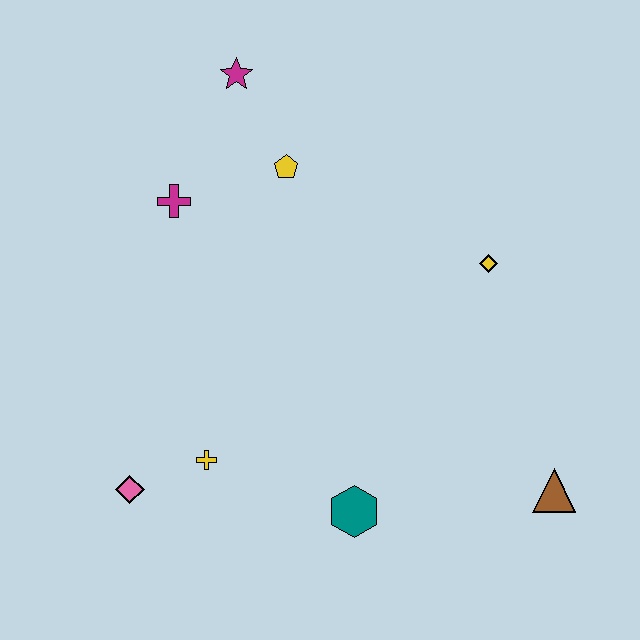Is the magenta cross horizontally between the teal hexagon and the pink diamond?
Yes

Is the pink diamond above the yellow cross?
No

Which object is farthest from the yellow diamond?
The pink diamond is farthest from the yellow diamond.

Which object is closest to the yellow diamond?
The yellow pentagon is closest to the yellow diamond.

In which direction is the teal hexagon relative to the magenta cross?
The teal hexagon is below the magenta cross.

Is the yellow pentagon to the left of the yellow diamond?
Yes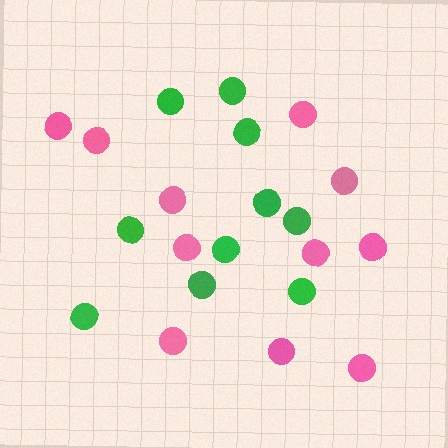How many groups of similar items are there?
There are 2 groups: one group of pink circles (11) and one group of green circles (10).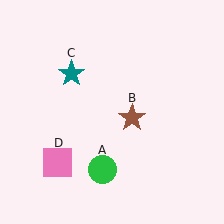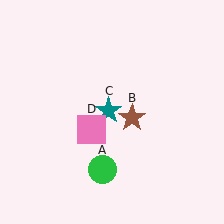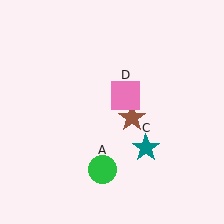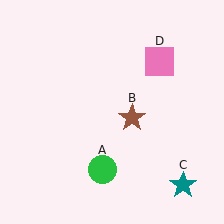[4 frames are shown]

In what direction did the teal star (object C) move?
The teal star (object C) moved down and to the right.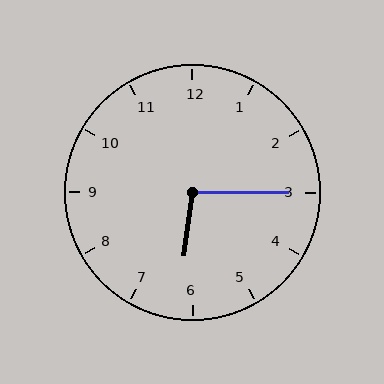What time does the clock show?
6:15.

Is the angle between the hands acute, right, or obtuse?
It is obtuse.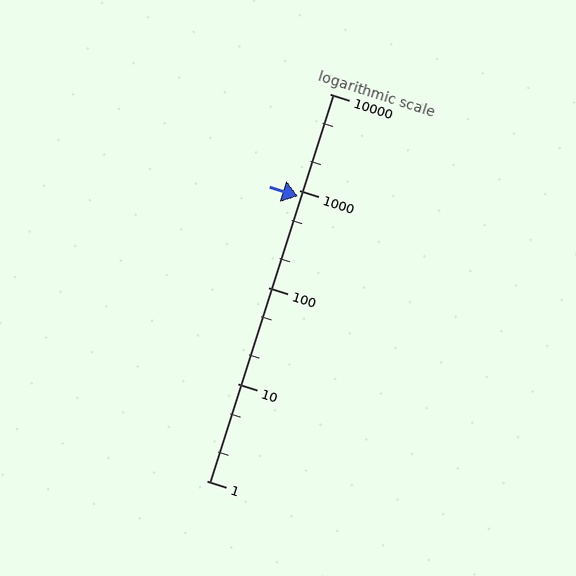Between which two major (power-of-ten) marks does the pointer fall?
The pointer is between 100 and 1000.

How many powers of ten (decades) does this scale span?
The scale spans 4 decades, from 1 to 10000.